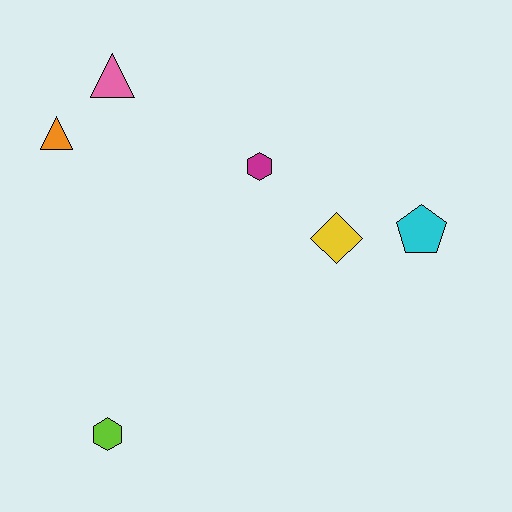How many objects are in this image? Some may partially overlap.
There are 6 objects.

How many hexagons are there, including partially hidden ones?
There are 2 hexagons.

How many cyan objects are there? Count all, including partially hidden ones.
There is 1 cyan object.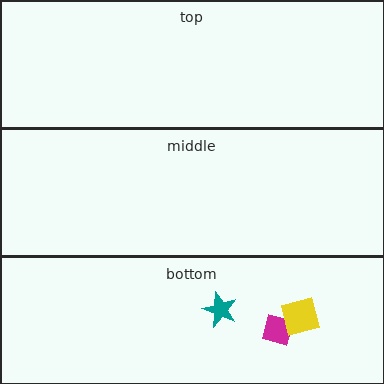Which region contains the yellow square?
The bottom region.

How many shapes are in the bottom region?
3.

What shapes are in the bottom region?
The magenta square, the yellow square, the teal star.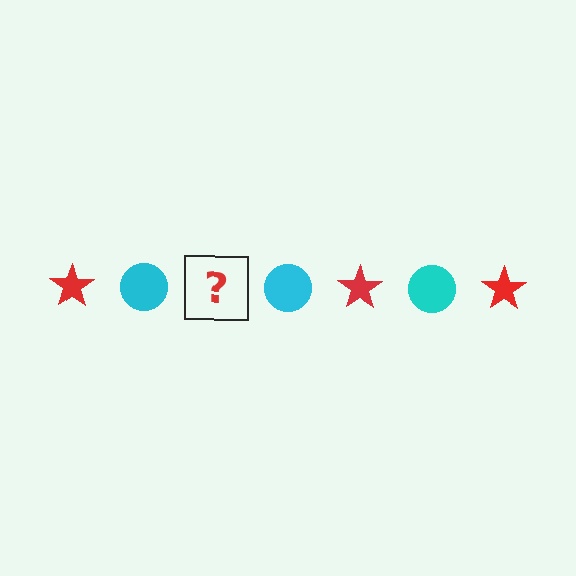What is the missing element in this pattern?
The missing element is a red star.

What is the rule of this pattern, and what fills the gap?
The rule is that the pattern alternates between red star and cyan circle. The gap should be filled with a red star.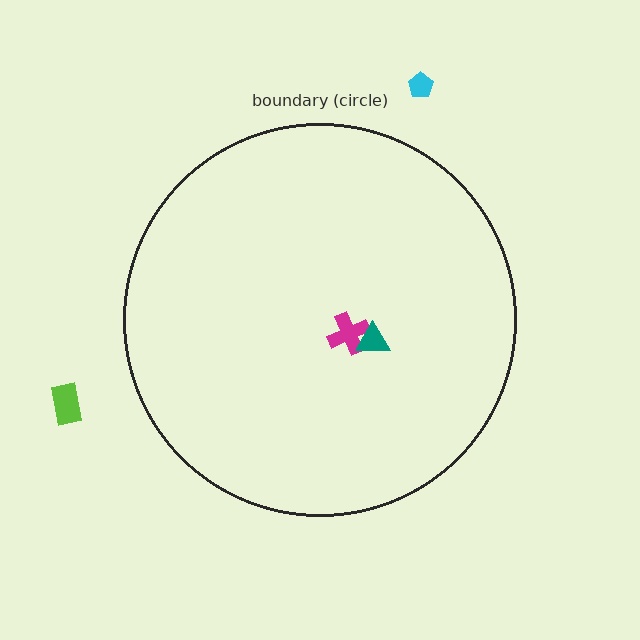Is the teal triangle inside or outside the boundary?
Inside.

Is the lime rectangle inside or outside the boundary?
Outside.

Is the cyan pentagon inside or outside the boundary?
Outside.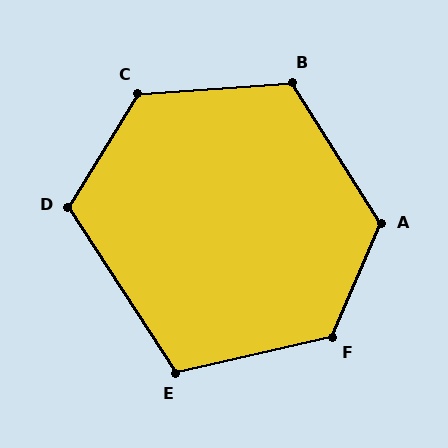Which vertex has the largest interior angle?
F, at approximately 126 degrees.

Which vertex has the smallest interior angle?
E, at approximately 110 degrees.